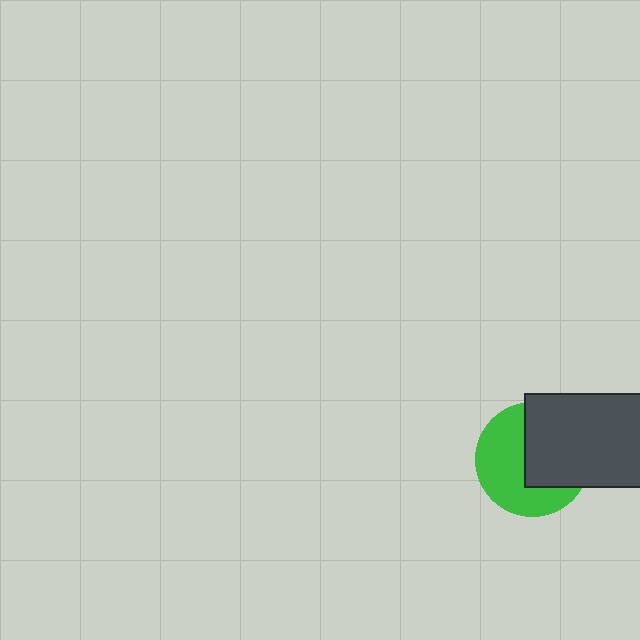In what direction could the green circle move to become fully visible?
The green circle could move left. That would shift it out from behind the dark gray rectangle entirely.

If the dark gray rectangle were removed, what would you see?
You would see the complete green circle.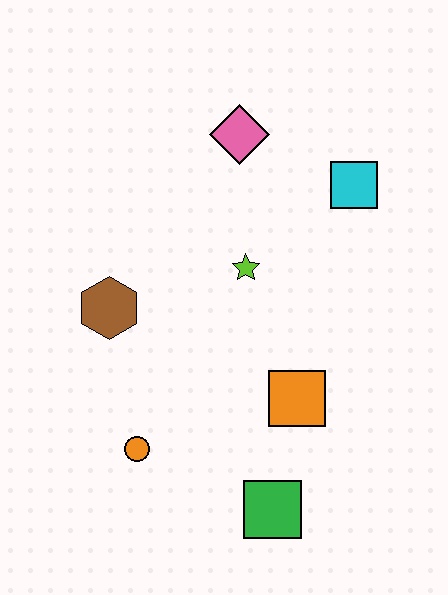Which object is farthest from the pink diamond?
The green square is farthest from the pink diamond.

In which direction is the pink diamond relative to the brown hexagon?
The pink diamond is above the brown hexagon.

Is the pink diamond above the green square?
Yes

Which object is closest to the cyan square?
The pink diamond is closest to the cyan square.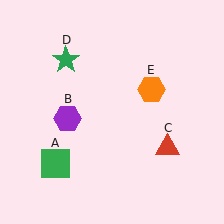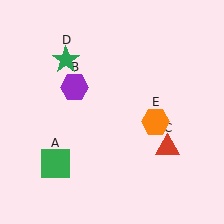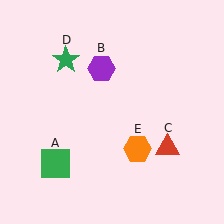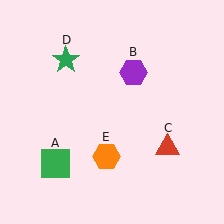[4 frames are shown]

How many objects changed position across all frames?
2 objects changed position: purple hexagon (object B), orange hexagon (object E).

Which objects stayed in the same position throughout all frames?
Green square (object A) and red triangle (object C) and green star (object D) remained stationary.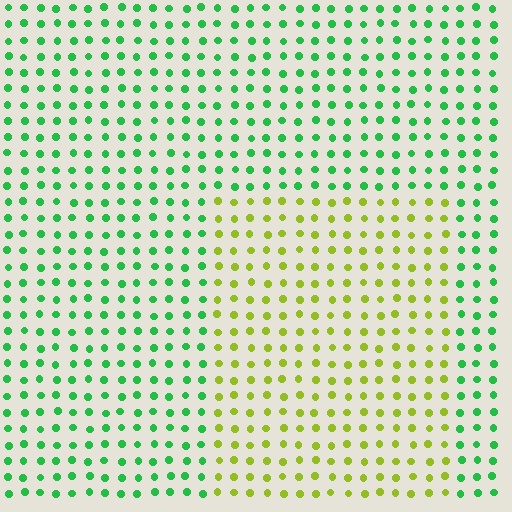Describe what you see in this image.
The image is filled with small green elements in a uniform arrangement. A rectangle-shaped region is visible where the elements are tinted to a slightly different hue, forming a subtle color boundary.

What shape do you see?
I see a rectangle.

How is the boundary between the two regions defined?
The boundary is defined purely by a slight shift in hue (about 56 degrees). Spacing, size, and orientation are identical on both sides.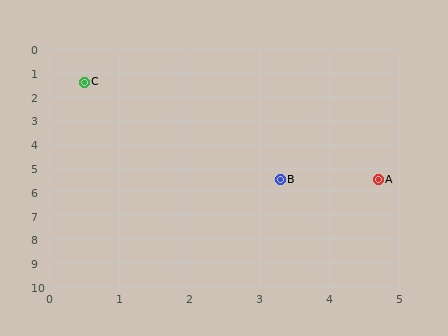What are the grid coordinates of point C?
Point C is at approximately (0.5, 1.4).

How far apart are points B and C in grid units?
Points B and C are about 5.0 grid units apart.